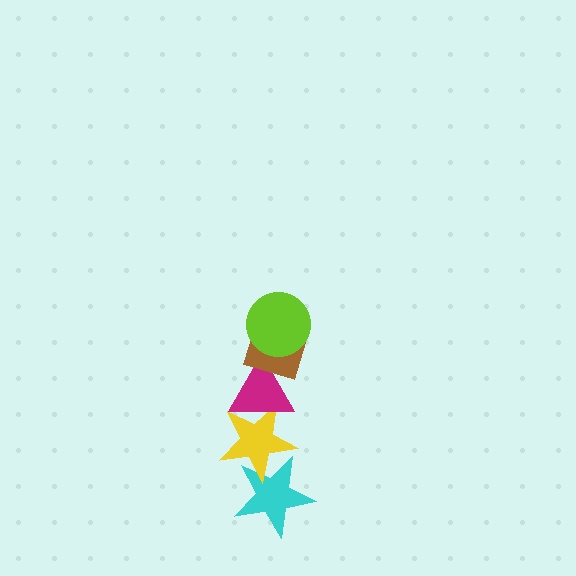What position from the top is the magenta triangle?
The magenta triangle is 3rd from the top.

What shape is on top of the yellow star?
The magenta triangle is on top of the yellow star.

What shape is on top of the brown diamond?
The lime circle is on top of the brown diamond.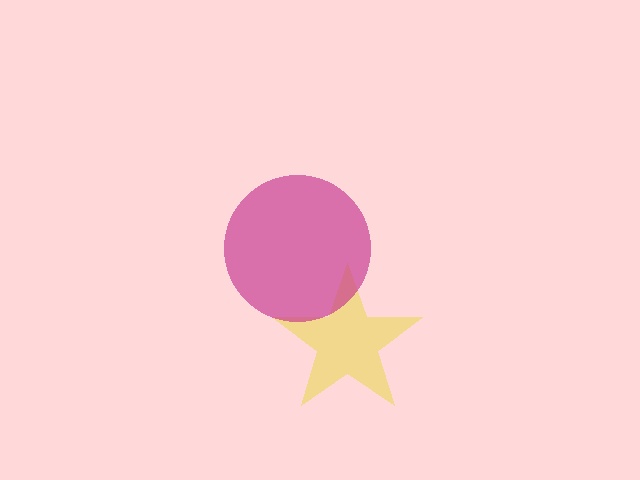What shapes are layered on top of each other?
The layered shapes are: a yellow star, a magenta circle.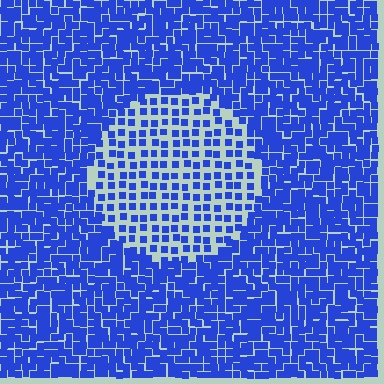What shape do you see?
I see a circle.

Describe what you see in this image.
The image contains small blue elements arranged at two different densities. A circle-shaped region is visible where the elements are less densely packed than the surrounding area.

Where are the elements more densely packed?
The elements are more densely packed outside the circle boundary.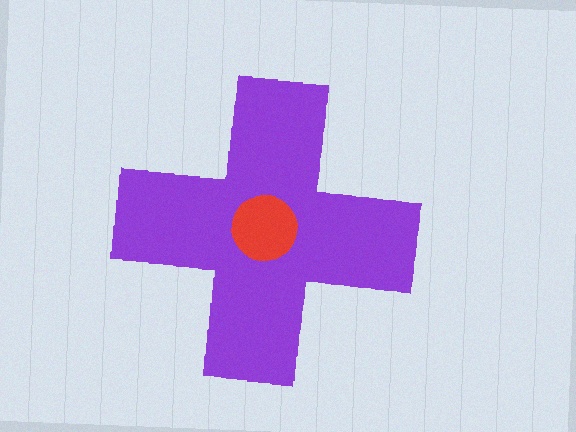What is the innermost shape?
The red circle.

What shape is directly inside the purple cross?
The red circle.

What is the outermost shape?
The purple cross.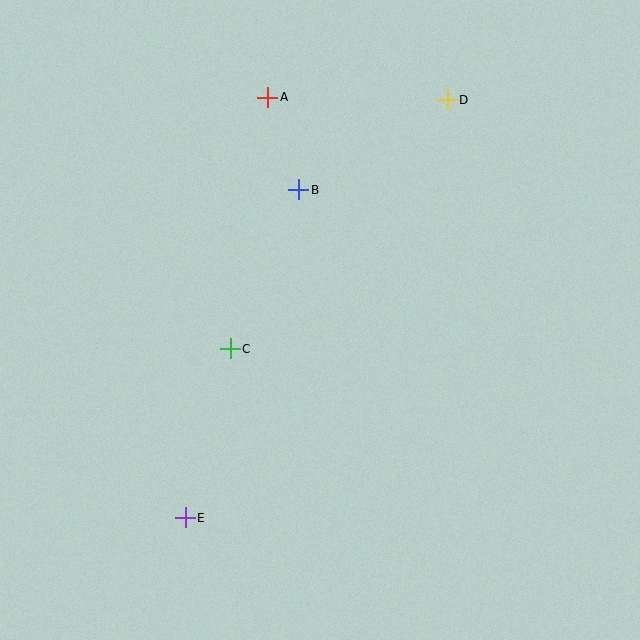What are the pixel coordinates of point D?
Point D is at (447, 100).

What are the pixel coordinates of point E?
Point E is at (185, 518).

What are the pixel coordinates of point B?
Point B is at (299, 190).